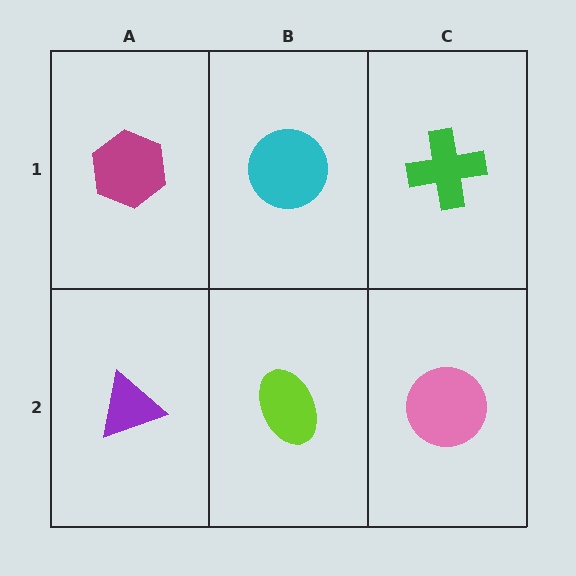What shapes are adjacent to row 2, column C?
A green cross (row 1, column C), a lime ellipse (row 2, column B).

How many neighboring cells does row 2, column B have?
3.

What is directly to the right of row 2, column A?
A lime ellipse.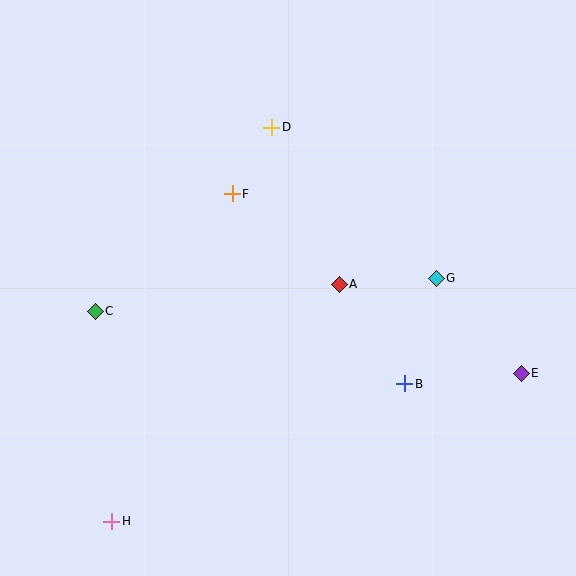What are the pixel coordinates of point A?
Point A is at (339, 284).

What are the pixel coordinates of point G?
Point G is at (436, 278).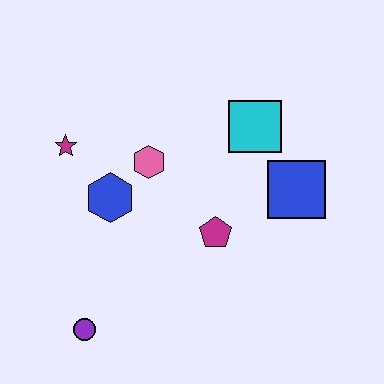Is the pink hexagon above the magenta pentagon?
Yes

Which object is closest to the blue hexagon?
The pink hexagon is closest to the blue hexagon.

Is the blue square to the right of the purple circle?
Yes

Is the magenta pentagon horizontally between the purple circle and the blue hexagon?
No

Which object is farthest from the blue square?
The purple circle is farthest from the blue square.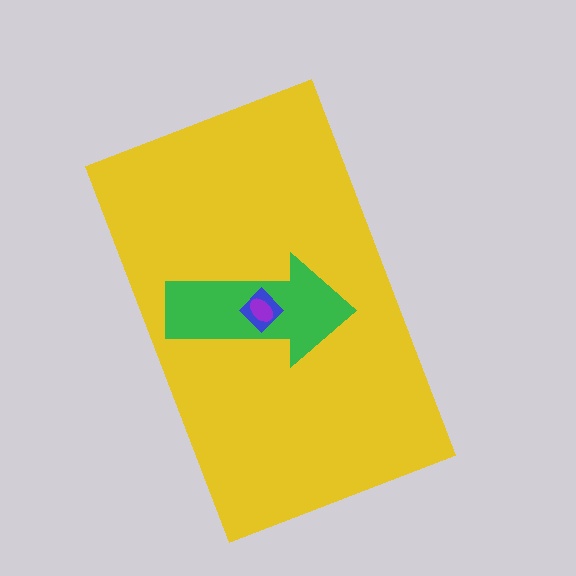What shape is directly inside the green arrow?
The blue diamond.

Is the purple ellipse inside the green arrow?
Yes.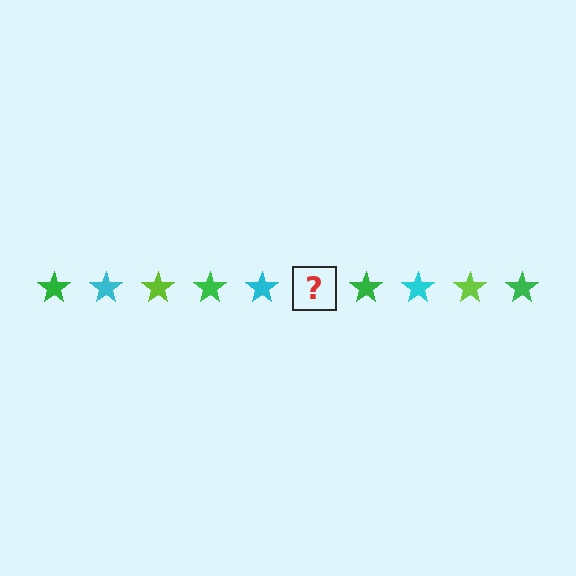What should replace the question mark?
The question mark should be replaced with a lime star.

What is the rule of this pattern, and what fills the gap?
The rule is that the pattern cycles through green, cyan, lime stars. The gap should be filled with a lime star.